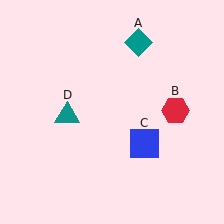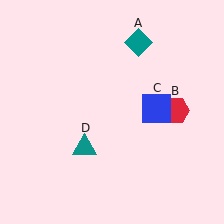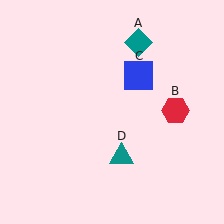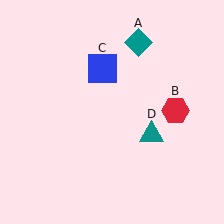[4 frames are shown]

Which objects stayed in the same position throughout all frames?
Teal diamond (object A) and red hexagon (object B) remained stationary.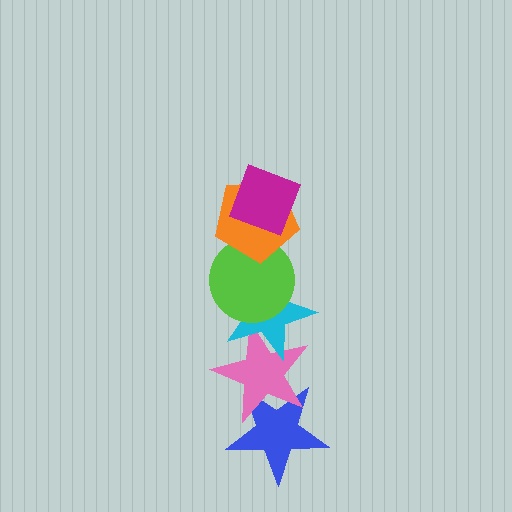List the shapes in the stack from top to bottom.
From top to bottom: the magenta diamond, the orange pentagon, the lime circle, the cyan star, the pink star, the blue star.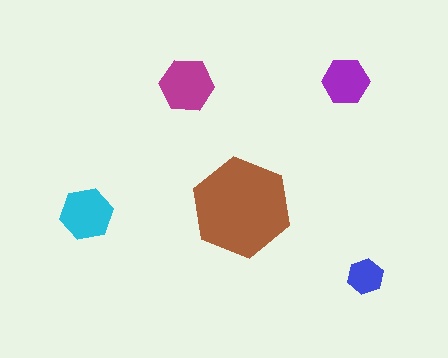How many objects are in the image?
There are 5 objects in the image.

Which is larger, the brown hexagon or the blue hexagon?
The brown one.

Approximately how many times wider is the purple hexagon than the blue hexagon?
About 1.5 times wider.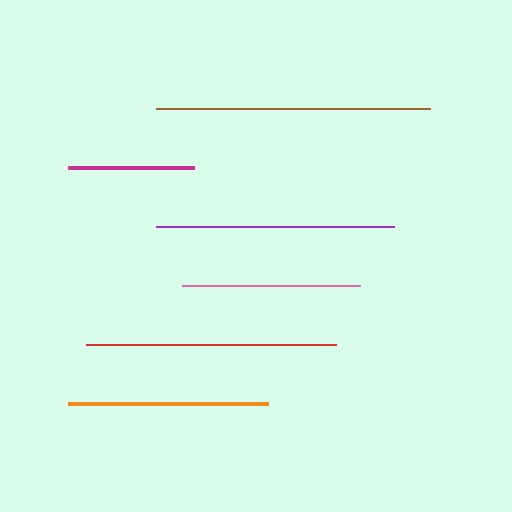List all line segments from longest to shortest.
From longest to shortest: brown, red, purple, orange, pink, magenta.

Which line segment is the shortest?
The magenta line is the shortest at approximately 126 pixels.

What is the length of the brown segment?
The brown segment is approximately 274 pixels long.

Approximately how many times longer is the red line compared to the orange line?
The red line is approximately 1.3 times the length of the orange line.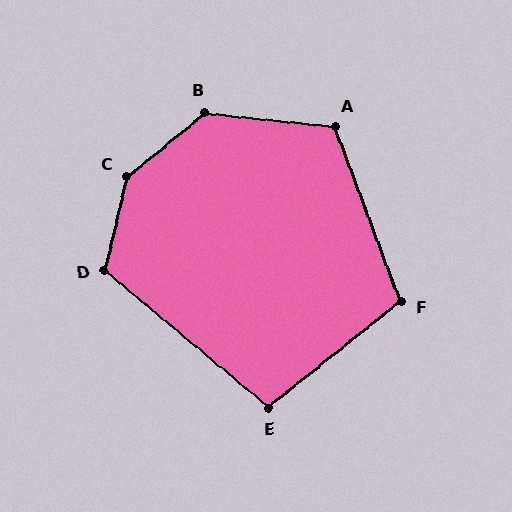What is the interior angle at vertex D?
Approximately 117 degrees (obtuse).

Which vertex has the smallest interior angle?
E, at approximately 101 degrees.